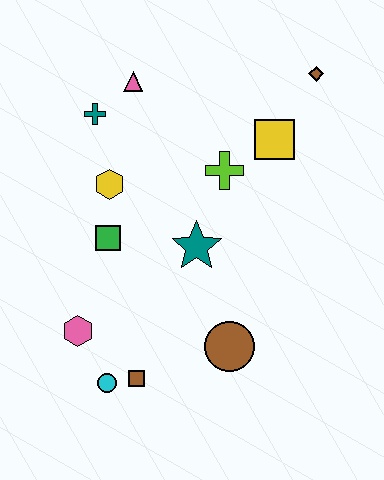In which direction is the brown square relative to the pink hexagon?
The brown square is to the right of the pink hexagon.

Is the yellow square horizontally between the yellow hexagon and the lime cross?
No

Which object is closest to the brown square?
The cyan circle is closest to the brown square.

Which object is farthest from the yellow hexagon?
The brown diamond is farthest from the yellow hexagon.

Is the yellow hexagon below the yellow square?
Yes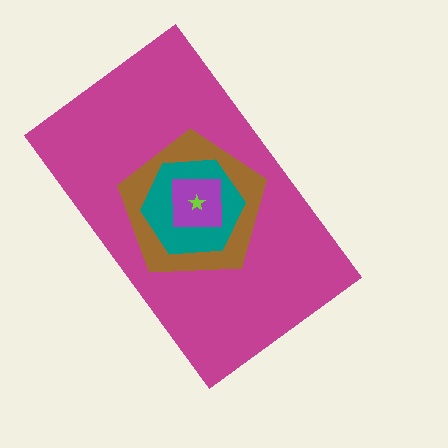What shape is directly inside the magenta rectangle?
The brown pentagon.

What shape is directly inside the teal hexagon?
The purple square.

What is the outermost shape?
The magenta rectangle.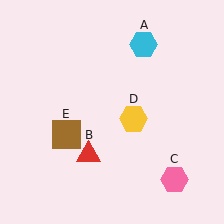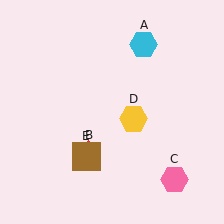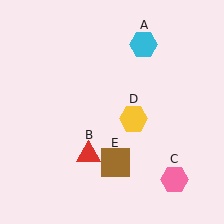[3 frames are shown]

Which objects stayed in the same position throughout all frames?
Cyan hexagon (object A) and red triangle (object B) and pink hexagon (object C) and yellow hexagon (object D) remained stationary.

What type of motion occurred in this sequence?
The brown square (object E) rotated counterclockwise around the center of the scene.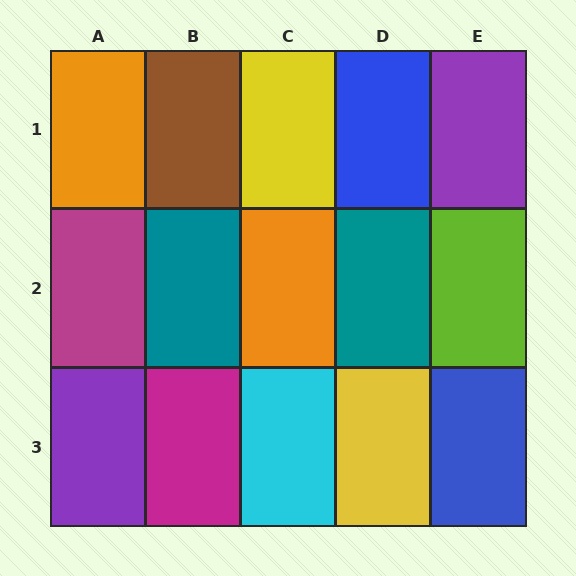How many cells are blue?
2 cells are blue.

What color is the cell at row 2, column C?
Orange.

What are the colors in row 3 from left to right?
Purple, magenta, cyan, yellow, blue.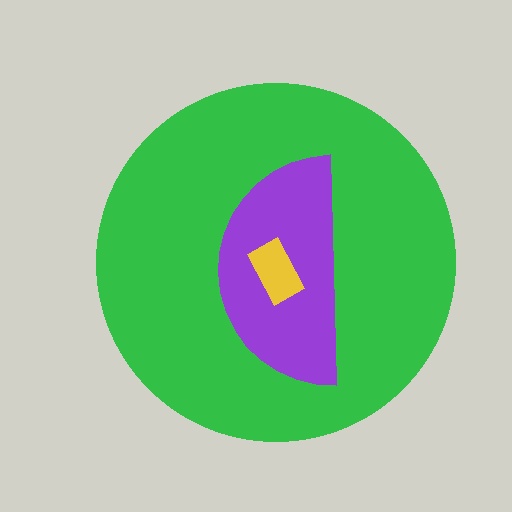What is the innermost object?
The yellow rectangle.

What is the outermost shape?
The green circle.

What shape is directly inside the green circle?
The purple semicircle.